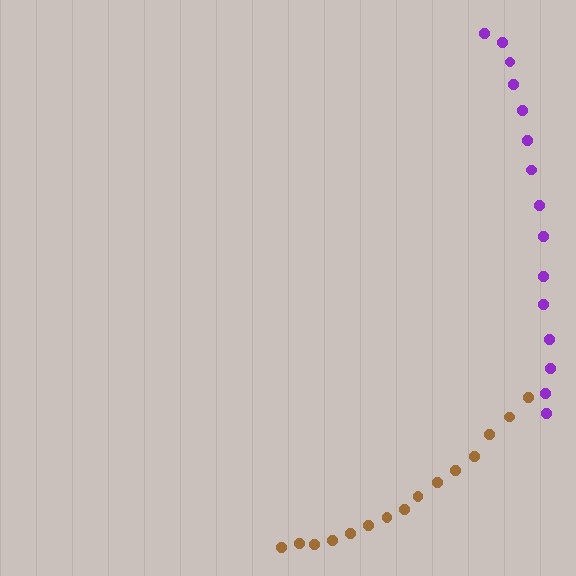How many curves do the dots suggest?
There are 2 distinct paths.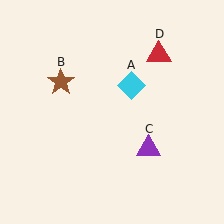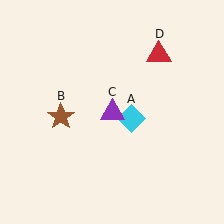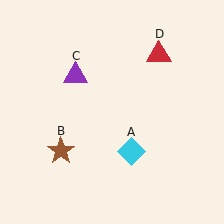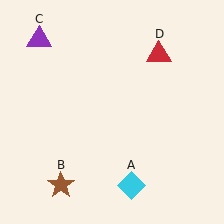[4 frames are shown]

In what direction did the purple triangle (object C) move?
The purple triangle (object C) moved up and to the left.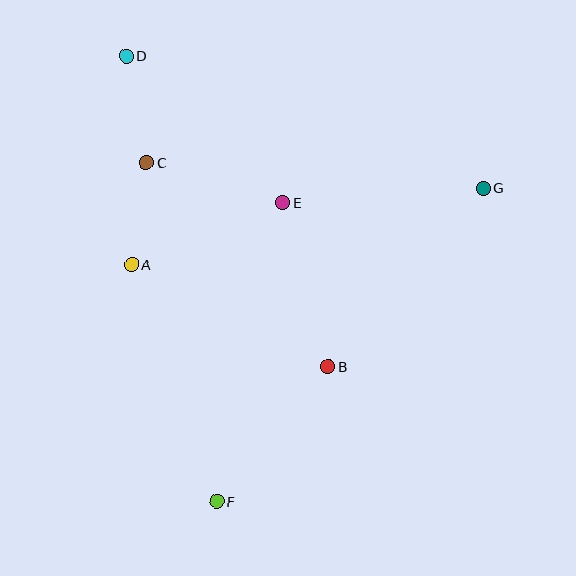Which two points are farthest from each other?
Points D and F are farthest from each other.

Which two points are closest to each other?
Points A and C are closest to each other.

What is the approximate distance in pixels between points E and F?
The distance between E and F is approximately 306 pixels.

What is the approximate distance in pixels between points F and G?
The distance between F and G is approximately 411 pixels.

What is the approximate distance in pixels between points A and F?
The distance between A and F is approximately 252 pixels.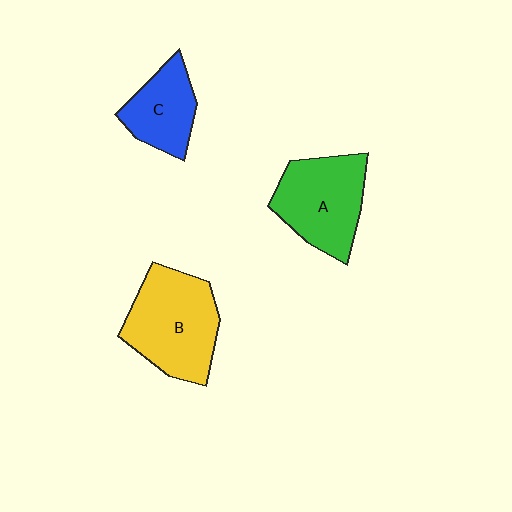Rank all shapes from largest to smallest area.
From largest to smallest: B (yellow), A (green), C (blue).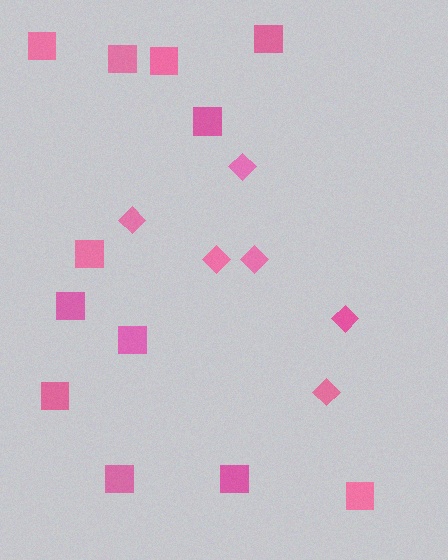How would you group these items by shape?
There are 2 groups: one group of squares (12) and one group of diamonds (6).